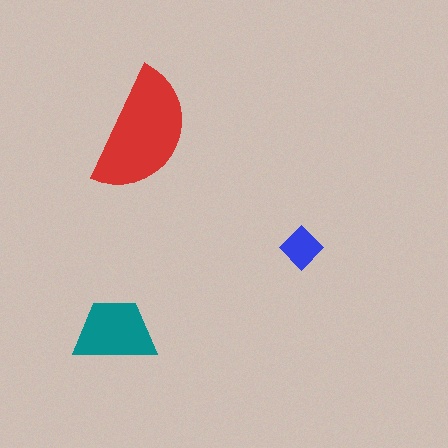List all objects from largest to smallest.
The red semicircle, the teal trapezoid, the blue diamond.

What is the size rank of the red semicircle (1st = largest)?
1st.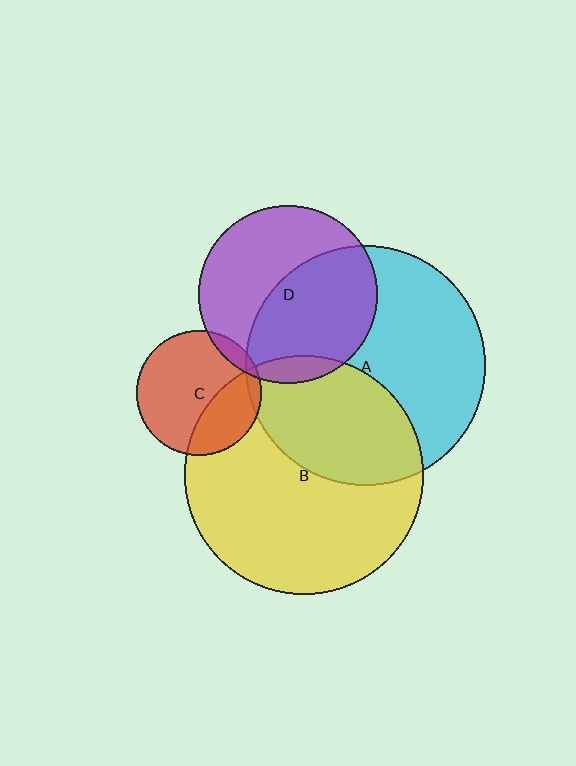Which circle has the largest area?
Circle A (cyan).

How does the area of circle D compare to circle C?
Approximately 2.0 times.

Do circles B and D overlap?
Yes.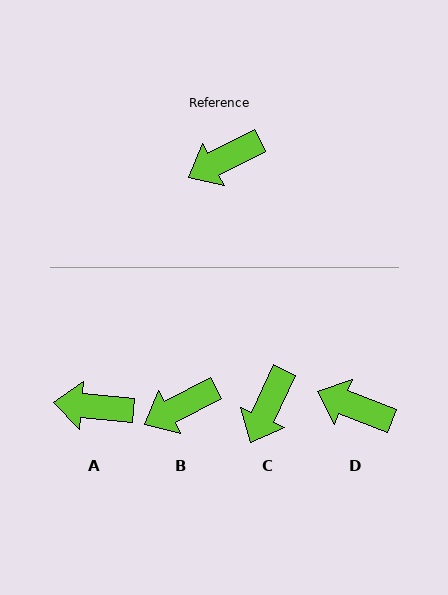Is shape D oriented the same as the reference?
No, it is off by about 49 degrees.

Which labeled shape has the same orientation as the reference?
B.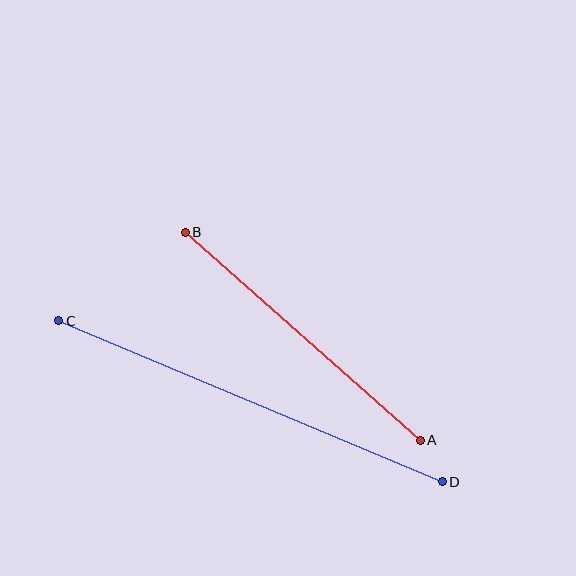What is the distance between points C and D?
The distance is approximately 416 pixels.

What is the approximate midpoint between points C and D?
The midpoint is at approximately (251, 401) pixels.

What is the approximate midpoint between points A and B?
The midpoint is at approximately (303, 336) pixels.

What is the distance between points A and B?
The distance is approximately 313 pixels.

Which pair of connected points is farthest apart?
Points C and D are farthest apart.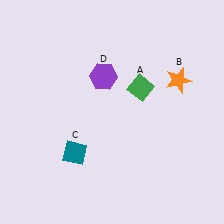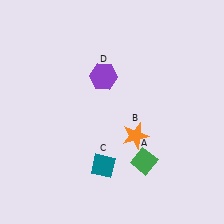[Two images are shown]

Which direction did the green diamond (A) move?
The green diamond (A) moved down.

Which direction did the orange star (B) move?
The orange star (B) moved down.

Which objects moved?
The objects that moved are: the green diamond (A), the orange star (B), the teal diamond (C).